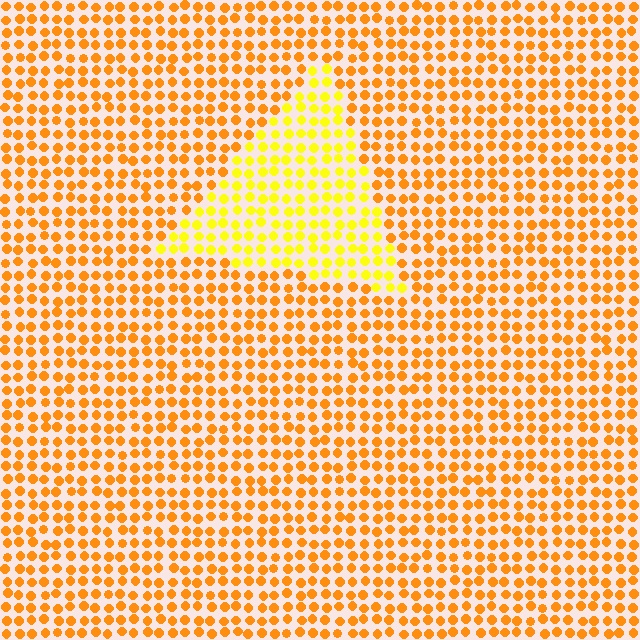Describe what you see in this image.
The image is filled with small orange elements in a uniform arrangement. A triangle-shaped region is visible where the elements are tinted to a slightly different hue, forming a subtle color boundary.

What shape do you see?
I see a triangle.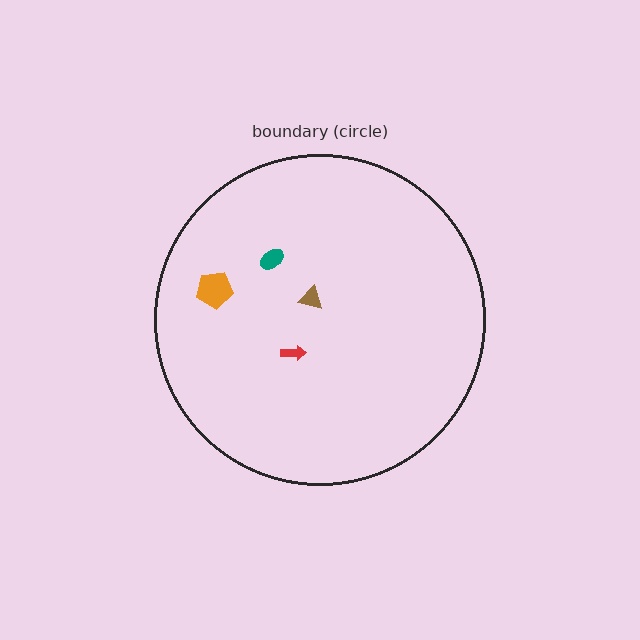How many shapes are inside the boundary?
4 inside, 0 outside.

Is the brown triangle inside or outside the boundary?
Inside.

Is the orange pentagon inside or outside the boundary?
Inside.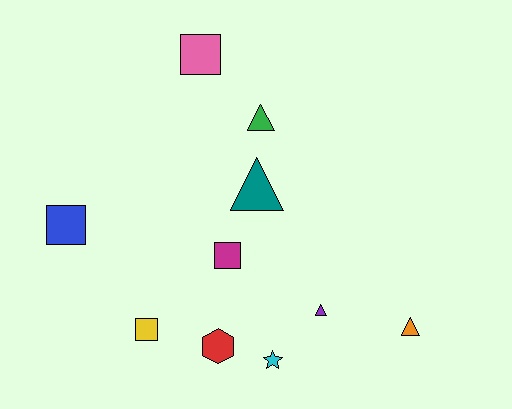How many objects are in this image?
There are 10 objects.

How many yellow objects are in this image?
There is 1 yellow object.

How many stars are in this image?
There is 1 star.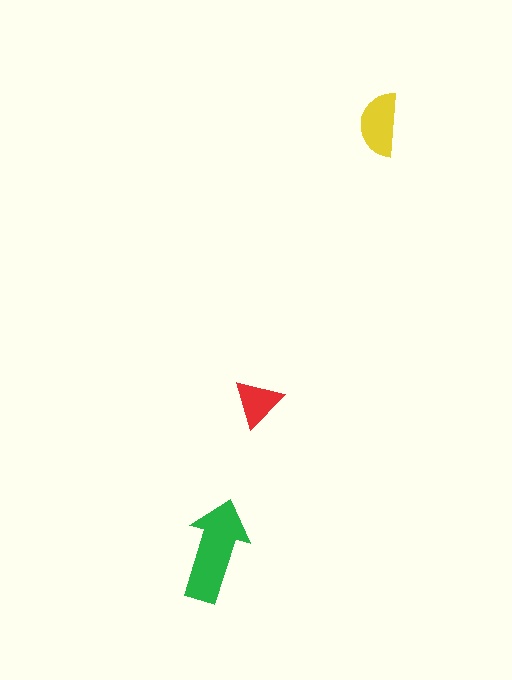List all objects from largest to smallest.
The green arrow, the yellow semicircle, the red triangle.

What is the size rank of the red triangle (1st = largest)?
3rd.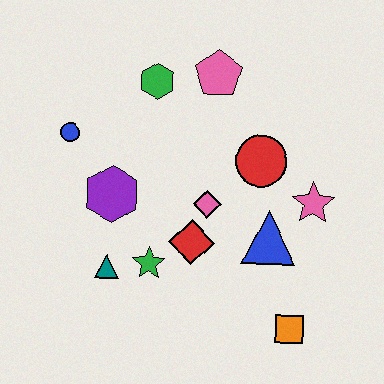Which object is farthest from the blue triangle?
The blue circle is farthest from the blue triangle.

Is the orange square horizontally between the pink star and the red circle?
Yes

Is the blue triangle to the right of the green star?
Yes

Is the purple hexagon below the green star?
No